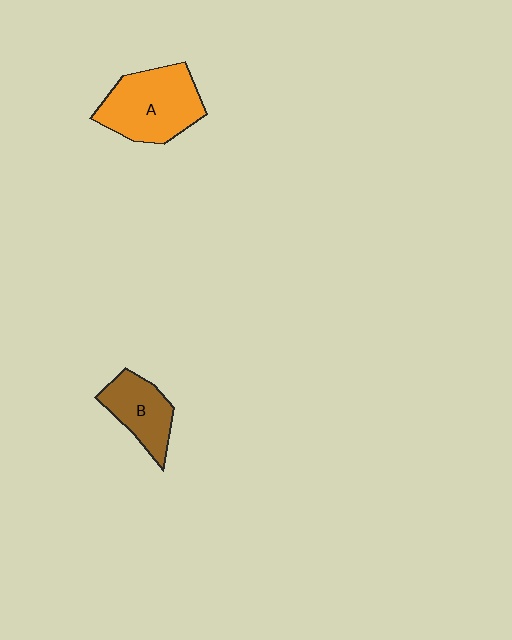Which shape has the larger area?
Shape A (orange).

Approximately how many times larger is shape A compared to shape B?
Approximately 1.6 times.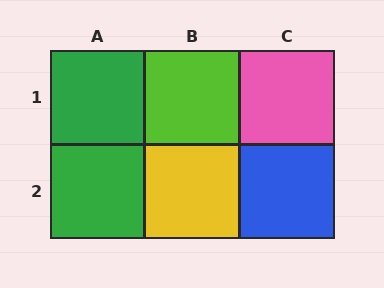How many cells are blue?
1 cell is blue.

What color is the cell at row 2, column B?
Yellow.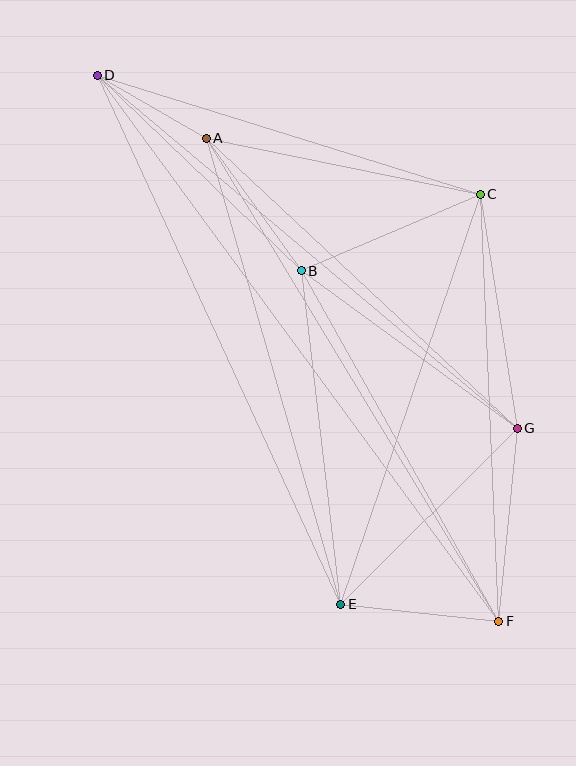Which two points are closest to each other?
Points A and D are closest to each other.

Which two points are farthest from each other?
Points D and F are farthest from each other.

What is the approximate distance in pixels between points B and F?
The distance between B and F is approximately 402 pixels.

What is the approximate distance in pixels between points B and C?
The distance between B and C is approximately 195 pixels.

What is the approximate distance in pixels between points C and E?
The distance between C and E is approximately 433 pixels.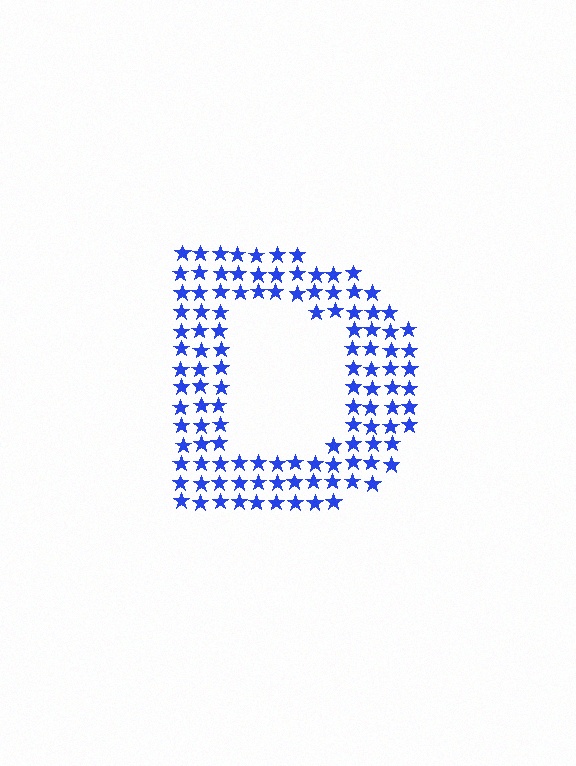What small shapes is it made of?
It is made of small stars.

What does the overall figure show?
The overall figure shows the letter D.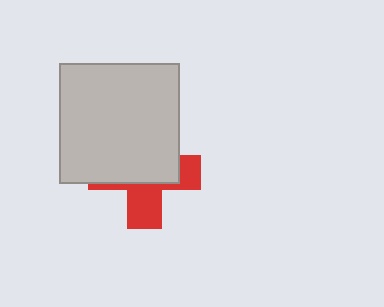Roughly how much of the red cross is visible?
A small part of it is visible (roughly 40%).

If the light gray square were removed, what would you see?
You would see the complete red cross.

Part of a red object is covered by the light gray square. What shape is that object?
It is a cross.